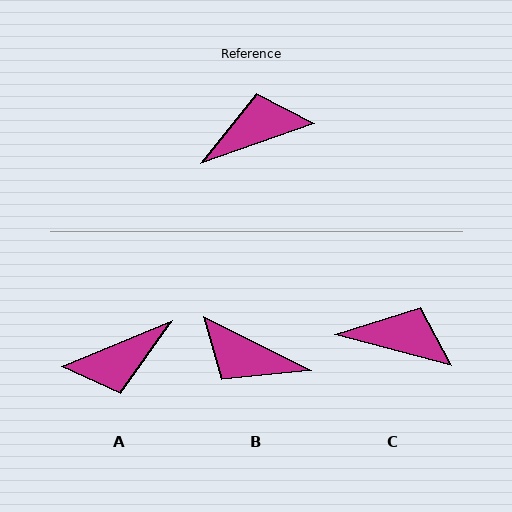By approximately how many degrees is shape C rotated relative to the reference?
Approximately 34 degrees clockwise.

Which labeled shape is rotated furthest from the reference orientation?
A, about 177 degrees away.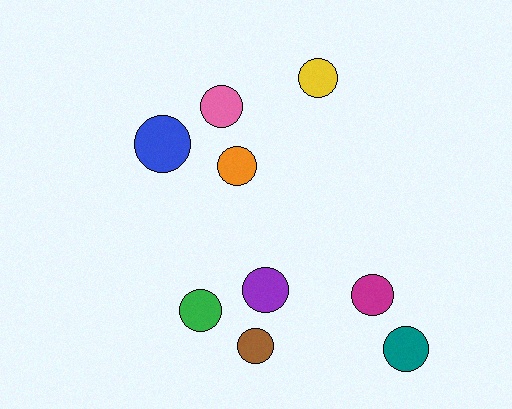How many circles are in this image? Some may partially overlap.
There are 9 circles.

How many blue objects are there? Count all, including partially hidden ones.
There is 1 blue object.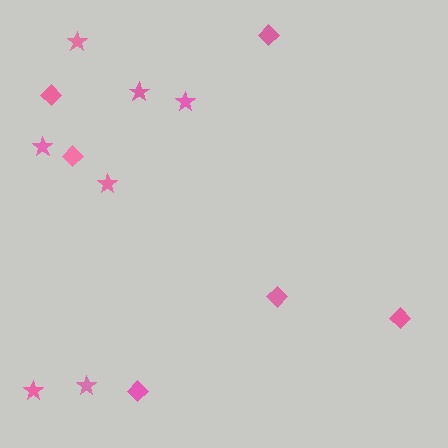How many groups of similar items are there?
There are 2 groups: one group of diamonds (6) and one group of stars (7).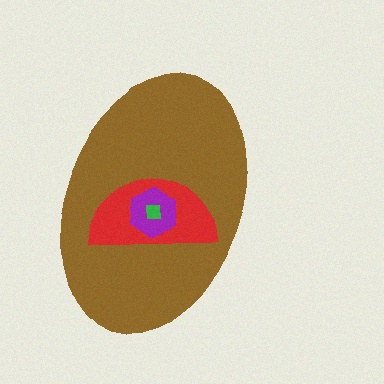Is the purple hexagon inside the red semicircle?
Yes.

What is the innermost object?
The green square.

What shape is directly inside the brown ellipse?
The red semicircle.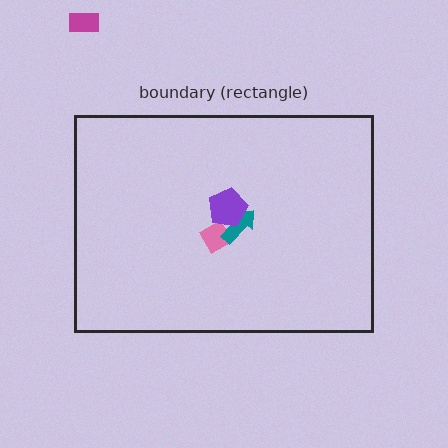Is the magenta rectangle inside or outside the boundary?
Outside.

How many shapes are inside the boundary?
3 inside, 1 outside.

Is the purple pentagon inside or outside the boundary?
Inside.